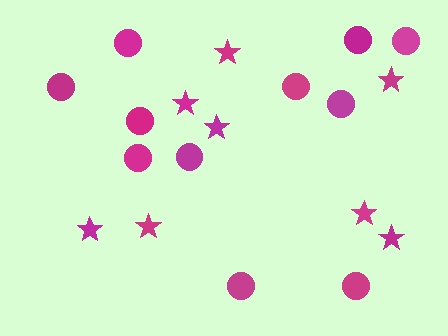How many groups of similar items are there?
There are 2 groups: one group of stars (8) and one group of circles (11).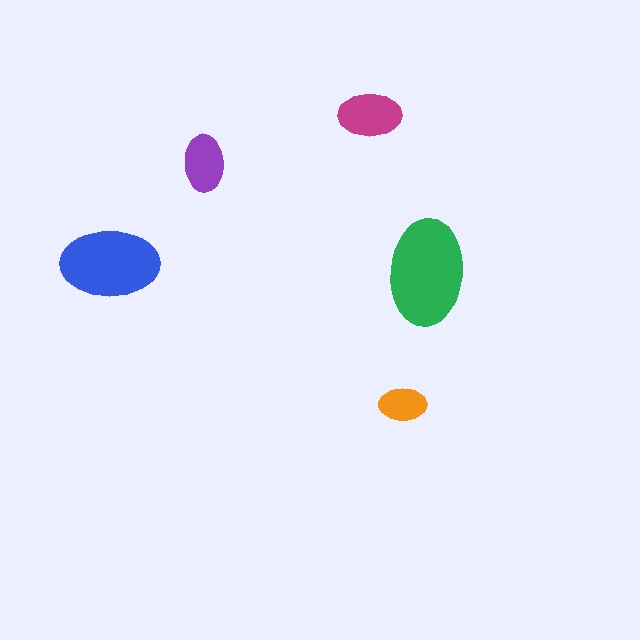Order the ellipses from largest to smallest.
the green one, the blue one, the magenta one, the purple one, the orange one.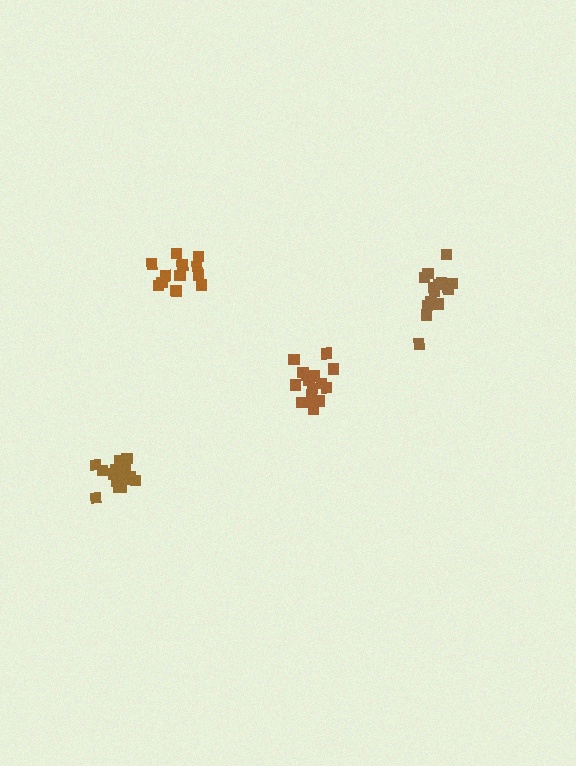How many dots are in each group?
Group 1: 16 dots, Group 2: 16 dots, Group 3: 16 dots, Group 4: 14 dots (62 total).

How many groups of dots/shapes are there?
There are 4 groups.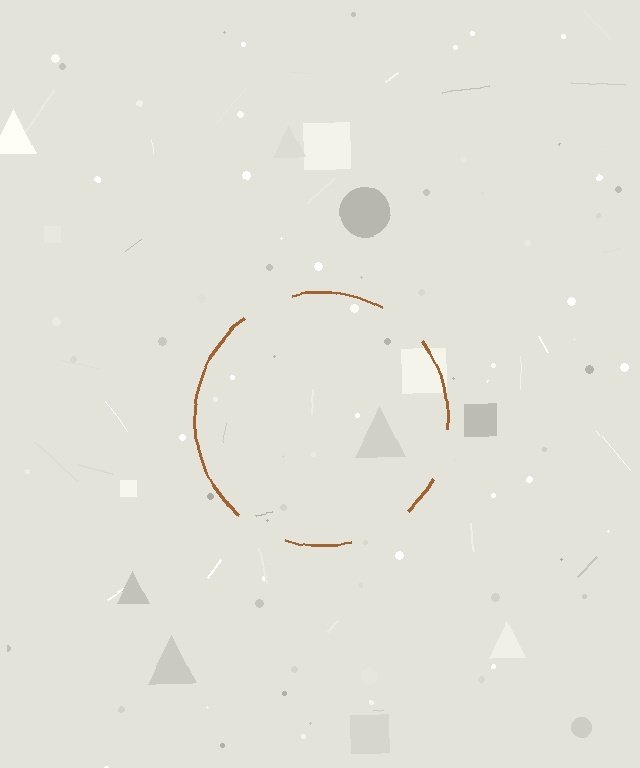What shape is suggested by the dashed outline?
The dashed outline suggests a circle.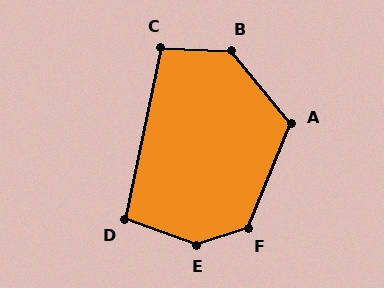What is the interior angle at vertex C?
Approximately 100 degrees (obtuse).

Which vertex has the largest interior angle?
E, at approximately 142 degrees.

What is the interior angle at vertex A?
Approximately 118 degrees (obtuse).